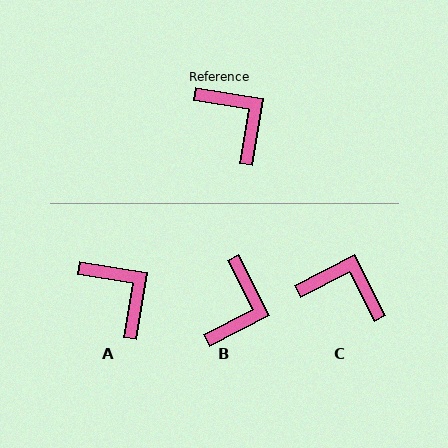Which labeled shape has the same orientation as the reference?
A.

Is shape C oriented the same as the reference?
No, it is off by about 36 degrees.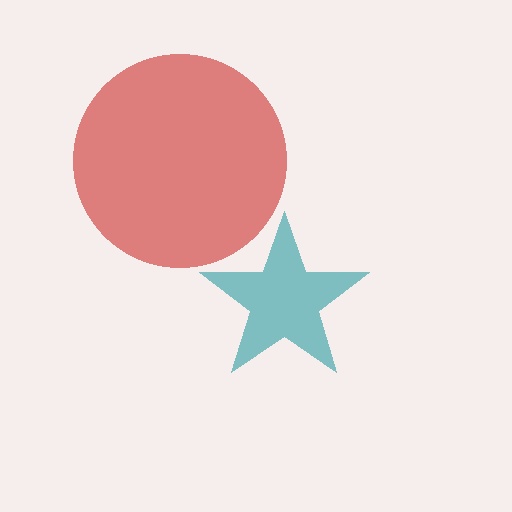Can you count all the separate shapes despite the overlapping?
Yes, there are 2 separate shapes.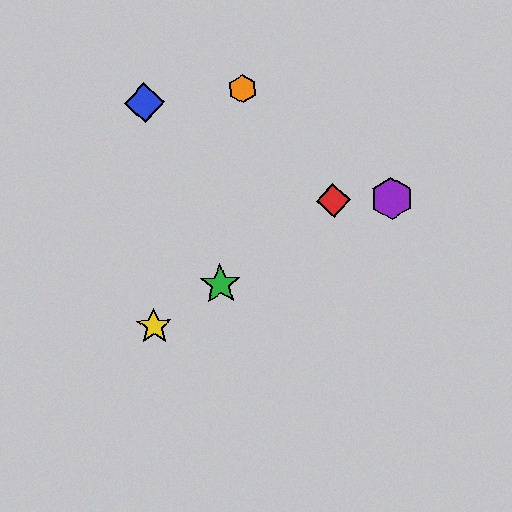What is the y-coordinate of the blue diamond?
The blue diamond is at y≈102.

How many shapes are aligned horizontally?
2 shapes (the red diamond, the purple hexagon) are aligned horizontally.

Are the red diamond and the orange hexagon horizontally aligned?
No, the red diamond is at y≈201 and the orange hexagon is at y≈89.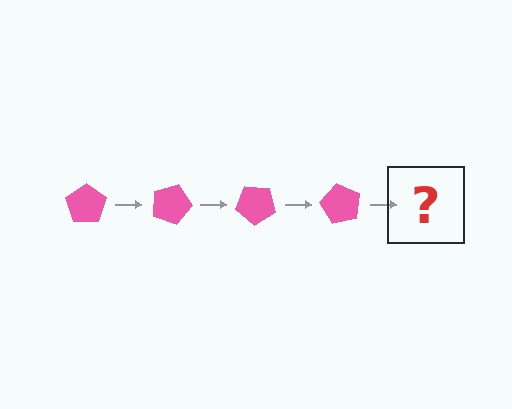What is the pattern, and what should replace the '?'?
The pattern is that the pentagon rotates 20 degrees each step. The '?' should be a pink pentagon rotated 80 degrees.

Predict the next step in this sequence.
The next step is a pink pentagon rotated 80 degrees.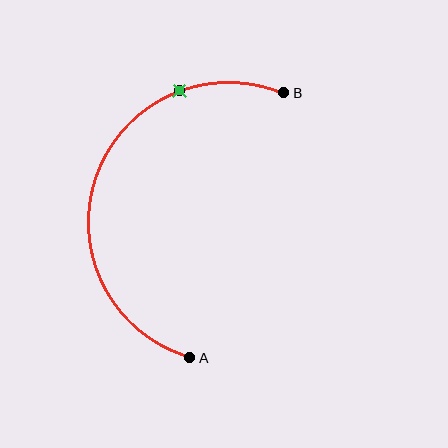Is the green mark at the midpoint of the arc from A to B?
No. The green mark lies on the arc but is closer to endpoint B. The arc midpoint would be at the point on the curve equidistant along the arc from both A and B.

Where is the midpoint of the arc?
The arc midpoint is the point on the curve farthest from the straight line joining A and B. It sits to the left of that line.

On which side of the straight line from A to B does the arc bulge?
The arc bulges to the left of the straight line connecting A and B.